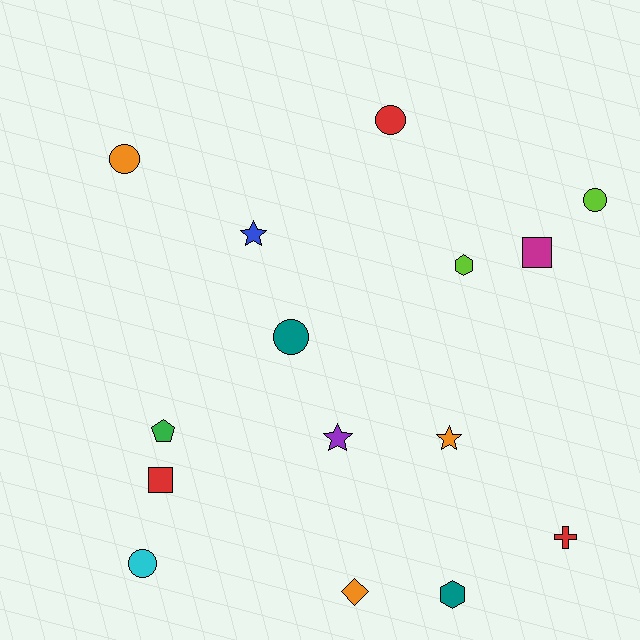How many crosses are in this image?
There is 1 cross.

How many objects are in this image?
There are 15 objects.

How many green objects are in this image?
There is 1 green object.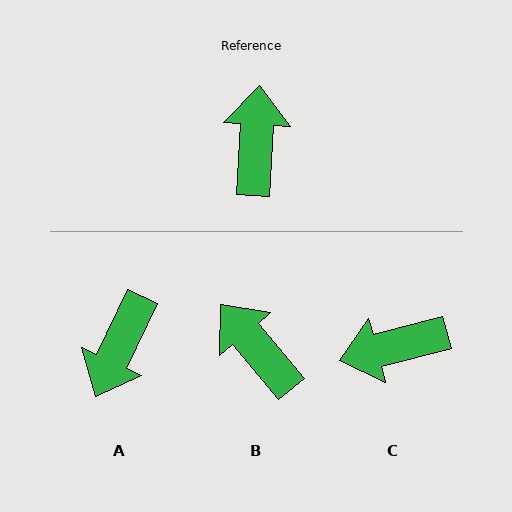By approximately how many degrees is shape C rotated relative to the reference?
Approximately 108 degrees counter-clockwise.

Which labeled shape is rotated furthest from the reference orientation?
A, about 158 degrees away.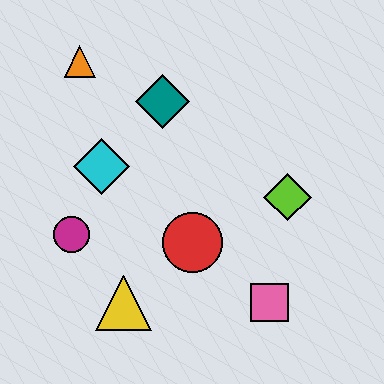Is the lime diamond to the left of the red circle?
No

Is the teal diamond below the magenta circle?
No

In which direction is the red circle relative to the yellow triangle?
The red circle is to the right of the yellow triangle.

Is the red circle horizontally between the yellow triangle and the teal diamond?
No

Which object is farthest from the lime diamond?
The orange triangle is farthest from the lime diamond.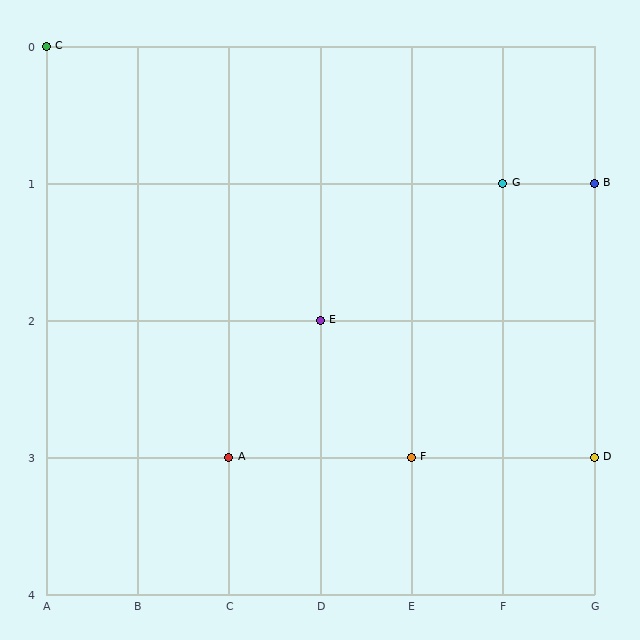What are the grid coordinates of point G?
Point G is at grid coordinates (F, 1).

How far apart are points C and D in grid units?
Points C and D are 6 columns and 3 rows apart (about 6.7 grid units diagonally).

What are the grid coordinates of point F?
Point F is at grid coordinates (E, 3).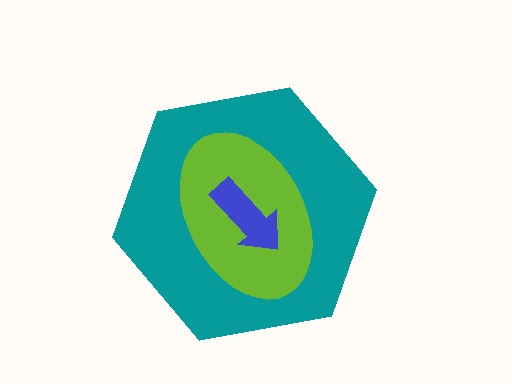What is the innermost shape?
The blue arrow.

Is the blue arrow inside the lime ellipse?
Yes.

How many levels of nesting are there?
3.